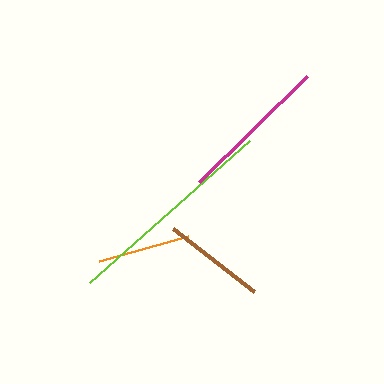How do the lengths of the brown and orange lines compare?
The brown and orange lines are approximately the same length.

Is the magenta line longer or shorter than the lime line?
The lime line is longer than the magenta line.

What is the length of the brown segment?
The brown segment is approximately 102 pixels long.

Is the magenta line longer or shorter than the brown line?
The magenta line is longer than the brown line.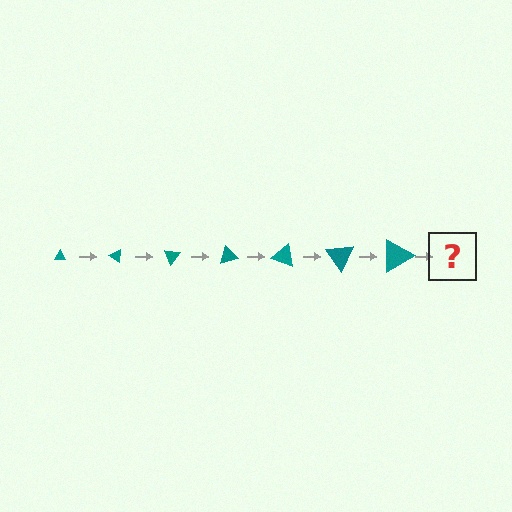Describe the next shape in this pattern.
It should be a triangle, larger than the previous one and rotated 245 degrees from the start.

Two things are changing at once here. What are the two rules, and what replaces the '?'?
The two rules are that the triangle grows larger each step and it rotates 35 degrees each step. The '?' should be a triangle, larger than the previous one and rotated 245 degrees from the start.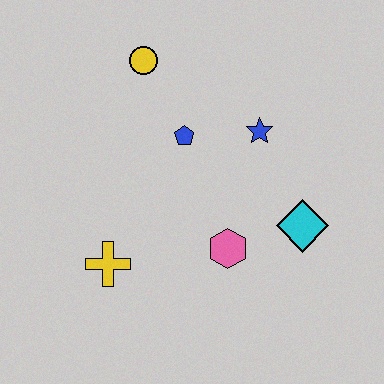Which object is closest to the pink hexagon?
The cyan diamond is closest to the pink hexagon.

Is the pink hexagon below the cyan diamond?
Yes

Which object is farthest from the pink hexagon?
The yellow circle is farthest from the pink hexagon.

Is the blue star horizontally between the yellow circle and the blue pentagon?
No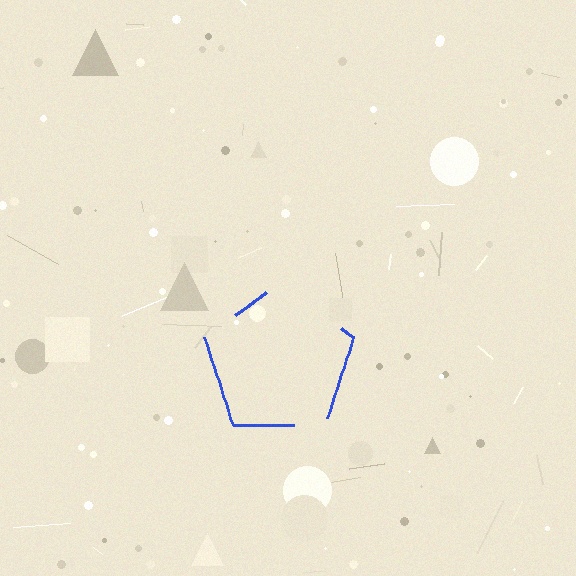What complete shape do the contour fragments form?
The contour fragments form a pentagon.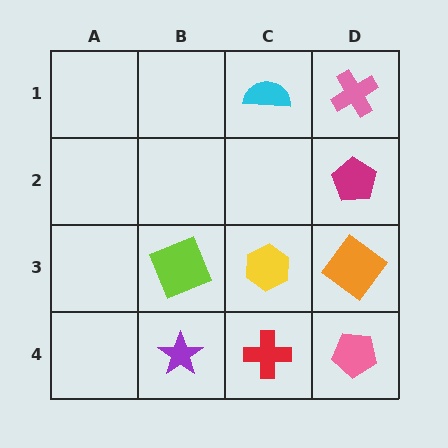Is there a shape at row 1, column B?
No, that cell is empty.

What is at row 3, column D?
An orange diamond.